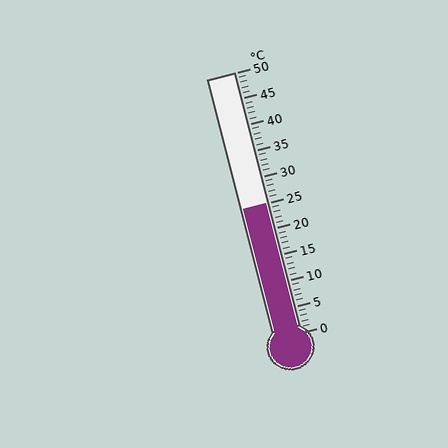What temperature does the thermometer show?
The thermometer shows approximately 25°C.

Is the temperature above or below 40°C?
The temperature is below 40°C.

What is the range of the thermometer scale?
The thermometer scale ranges from 0°C to 50°C.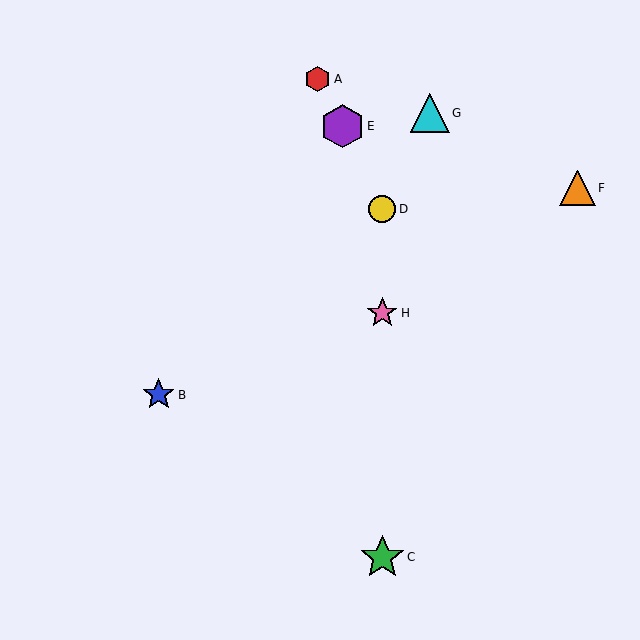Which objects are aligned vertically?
Objects C, D, H are aligned vertically.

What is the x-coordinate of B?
Object B is at x≈159.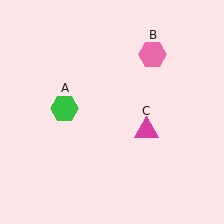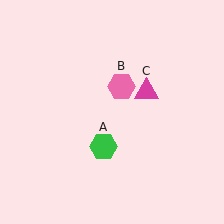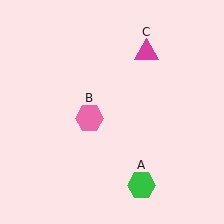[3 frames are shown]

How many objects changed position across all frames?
3 objects changed position: green hexagon (object A), pink hexagon (object B), magenta triangle (object C).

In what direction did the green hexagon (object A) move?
The green hexagon (object A) moved down and to the right.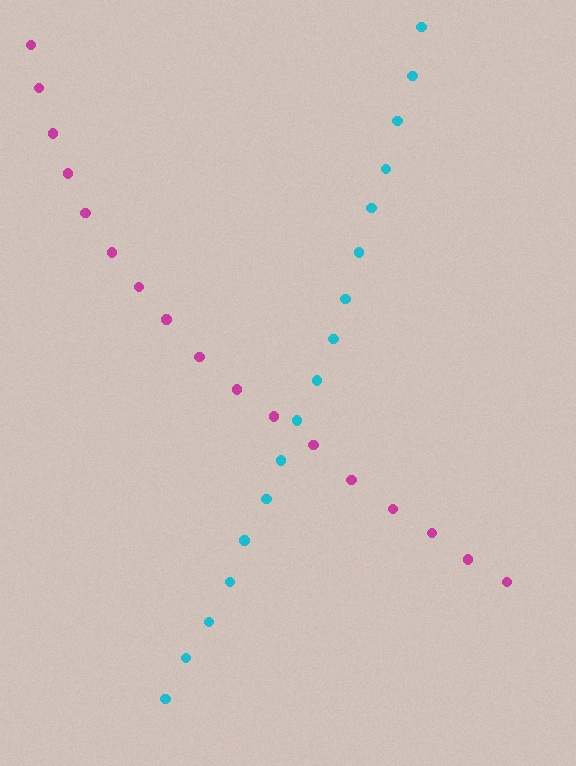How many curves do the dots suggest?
There are 2 distinct paths.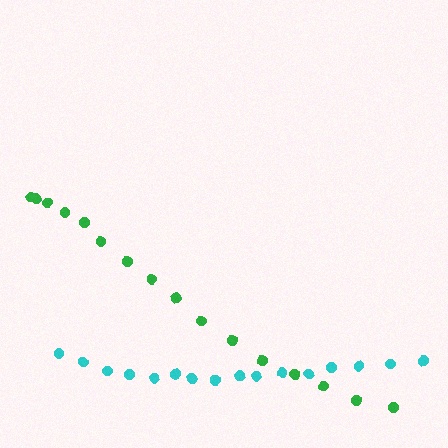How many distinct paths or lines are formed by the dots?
There are 2 distinct paths.